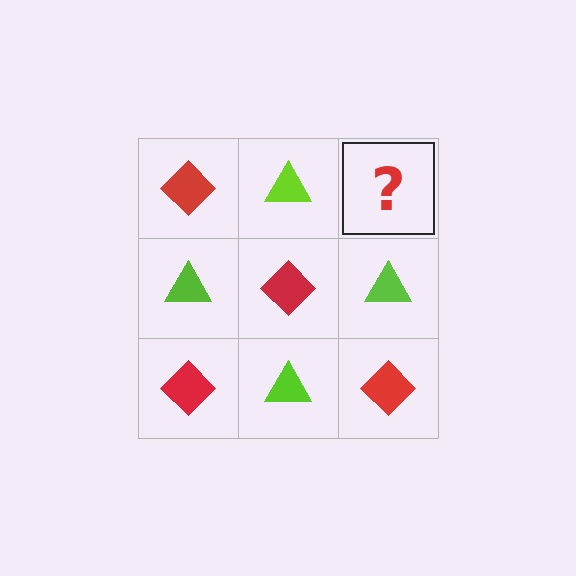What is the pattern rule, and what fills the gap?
The rule is that it alternates red diamond and lime triangle in a checkerboard pattern. The gap should be filled with a red diamond.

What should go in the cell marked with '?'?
The missing cell should contain a red diamond.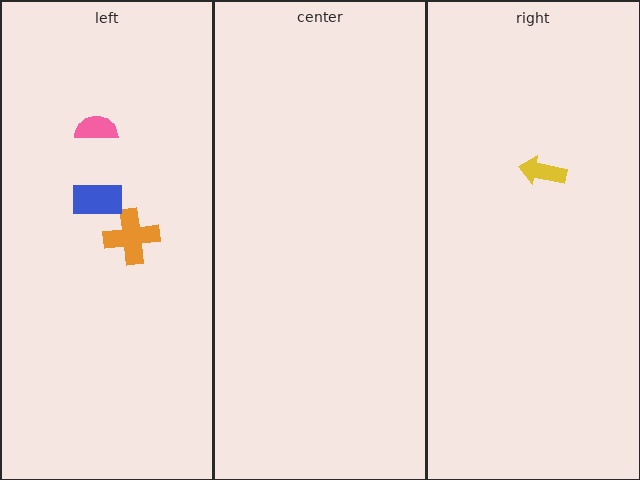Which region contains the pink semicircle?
The left region.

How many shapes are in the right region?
1.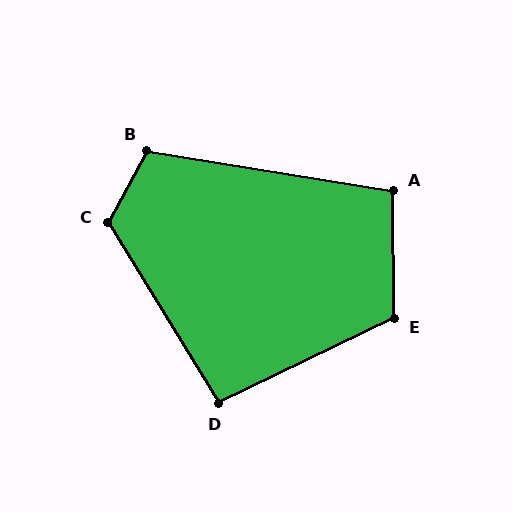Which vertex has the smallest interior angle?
D, at approximately 96 degrees.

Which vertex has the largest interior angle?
C, at approximately 120 degrees.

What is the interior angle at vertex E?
Approximately 115 degrees (obtuse).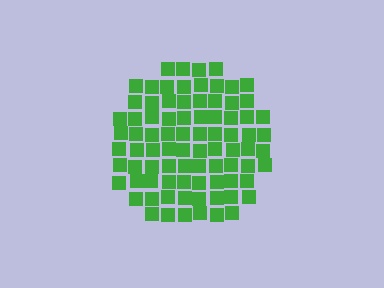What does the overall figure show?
The overall figure shows a circle.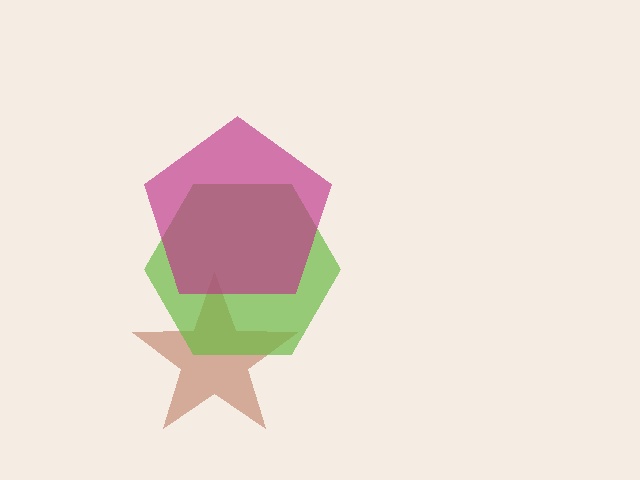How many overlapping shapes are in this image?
There are 3 overlapping shapes in the image.